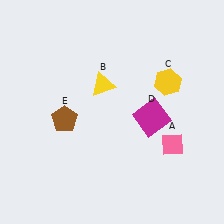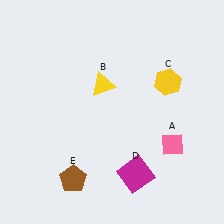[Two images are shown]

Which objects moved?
The objects that moved are: the magenta square (D), the brown pentagon (E).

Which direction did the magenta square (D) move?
The magenta square (D) moved down.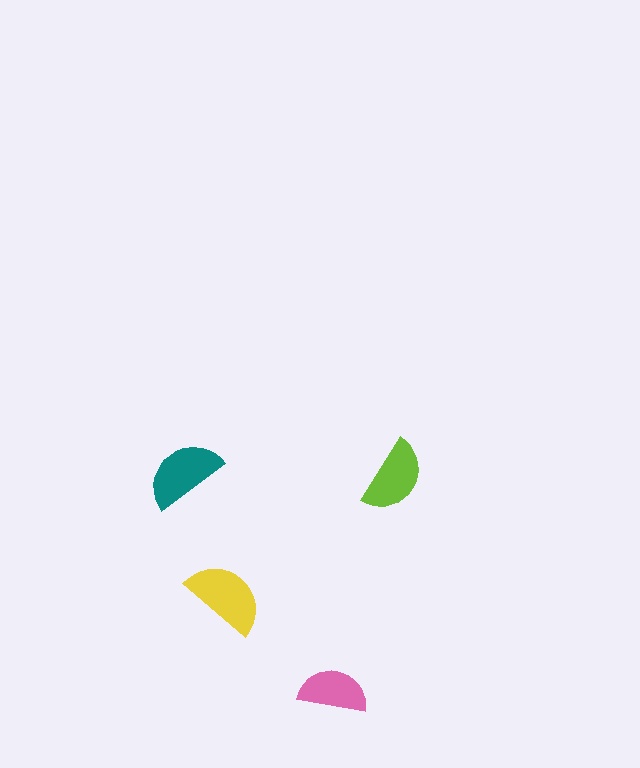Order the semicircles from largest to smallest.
the yellow one, the teal one, the lime one, the pink one.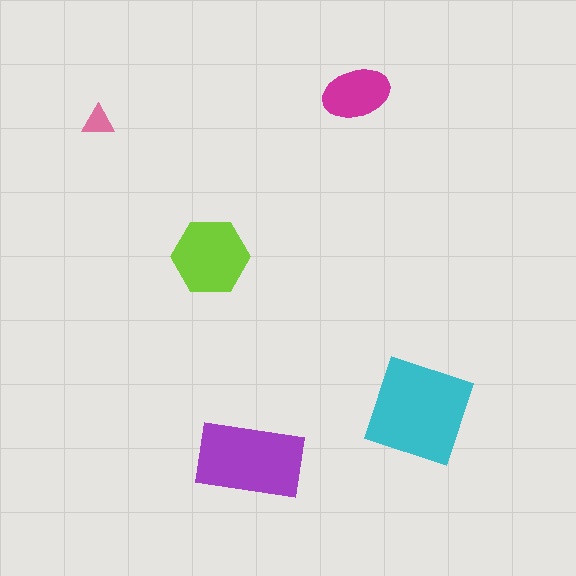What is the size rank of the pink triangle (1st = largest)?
5th.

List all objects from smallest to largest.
The pink triangle, the magenta ellipse, the lime hexagon, the purple rectangle, the cyan diamond.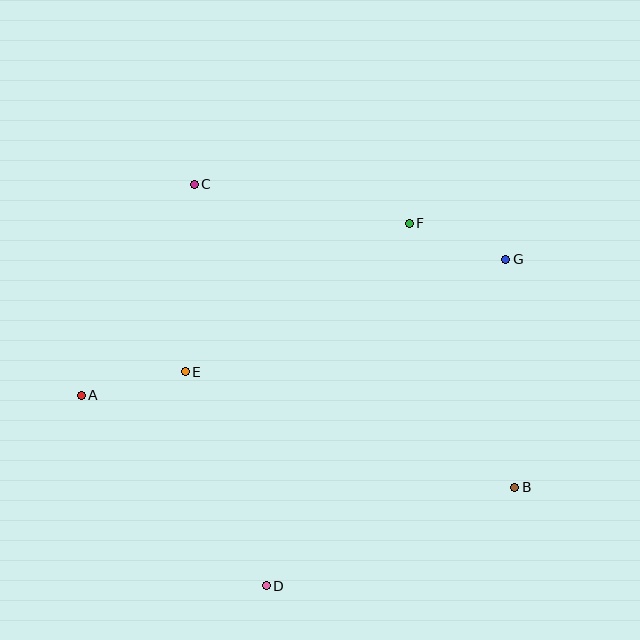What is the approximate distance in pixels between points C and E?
The distance between C and E is approximately 188 pixels.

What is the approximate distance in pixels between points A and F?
The distance between A and F is approximately 370 pixels.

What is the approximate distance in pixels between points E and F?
The distance between E and F is approximately 269 pixels.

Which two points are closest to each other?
Points F and G are closest to each other.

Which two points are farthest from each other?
Points A and G are farthest from each other.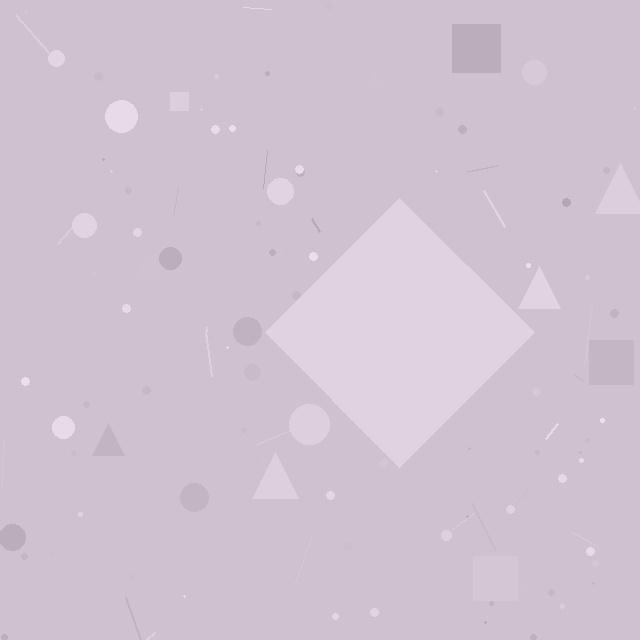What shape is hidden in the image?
A diamond is hidden in the image.